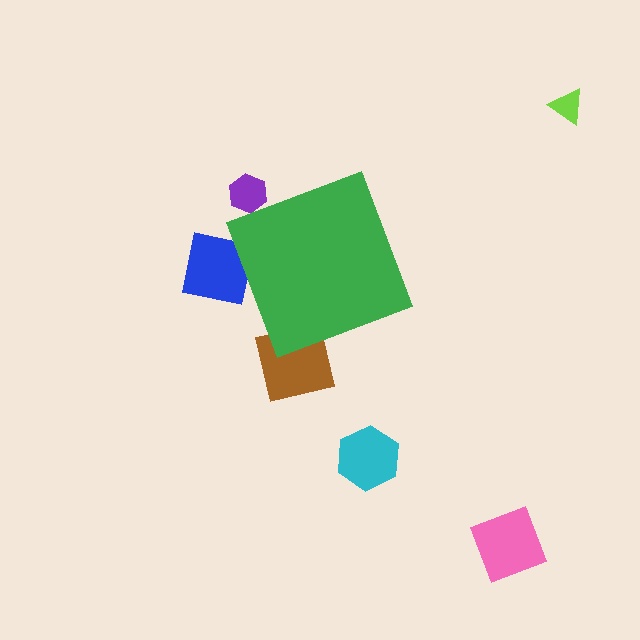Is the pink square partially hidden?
No, the pink square is fully visible.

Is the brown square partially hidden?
Yes, the brown square is partially hidden behind the green diamond.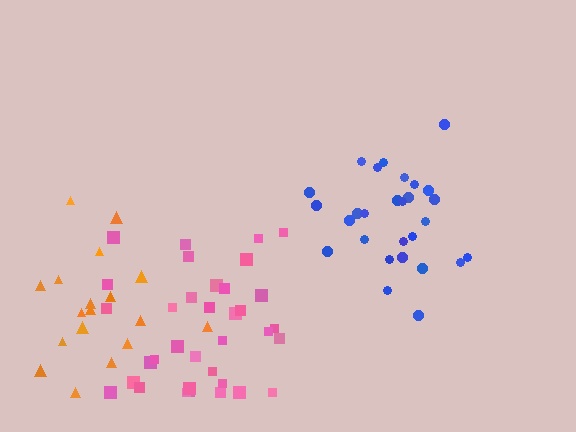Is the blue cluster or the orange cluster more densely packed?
Blue.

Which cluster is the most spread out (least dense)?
Orange.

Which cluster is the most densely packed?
Blue.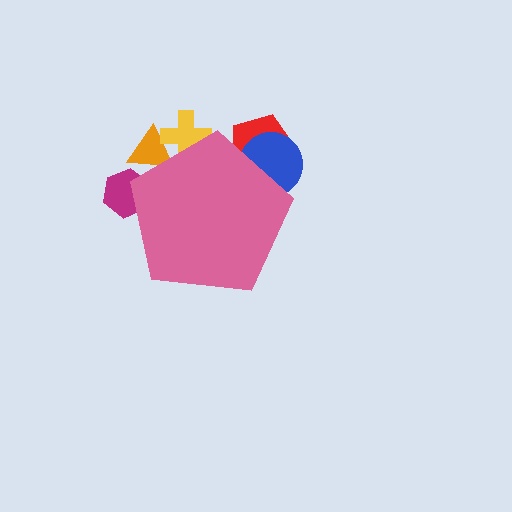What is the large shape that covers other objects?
A pink pentagon.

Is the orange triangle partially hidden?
Yes, the orange triangle is partially hidden behind the pink pentagon.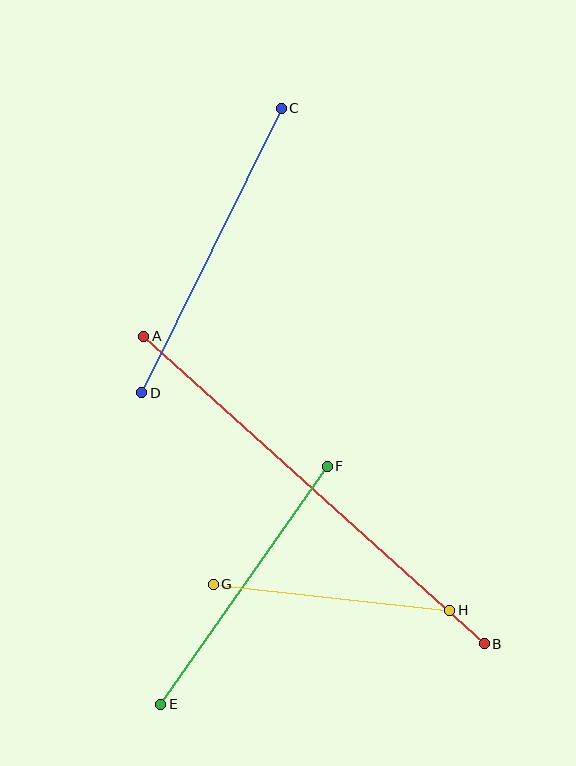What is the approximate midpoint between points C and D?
The midpoint is at approximately (211, 251) pixels.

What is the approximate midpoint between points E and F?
The midpoint is at approximately (244, 585) pixels.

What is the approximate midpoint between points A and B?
The midpoint is at approximately (314, 490) pixels.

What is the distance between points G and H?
The distance is approximately 238 pixels.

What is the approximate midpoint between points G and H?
The midpoint is at approximately (332, 597) pixels.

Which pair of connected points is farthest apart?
Points A and B are farthest apart.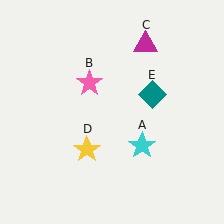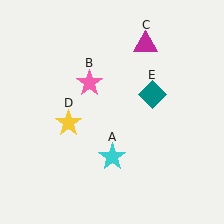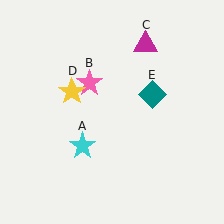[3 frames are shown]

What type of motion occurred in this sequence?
The cyan star (object A), yellow star (object D) rotated clockwise around the center of the scene.